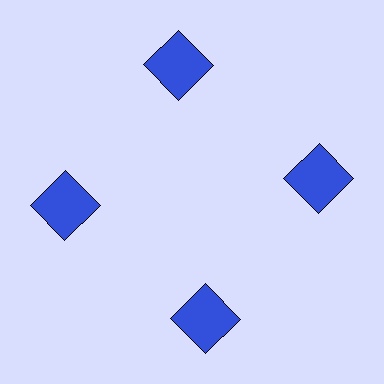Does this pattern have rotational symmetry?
Yes, this pattern has 4-fold rotational symmetry. It looks the same after rotating 90 degrees around the center.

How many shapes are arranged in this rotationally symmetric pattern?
There are 4 shapes, arranged in 4 groups of 1.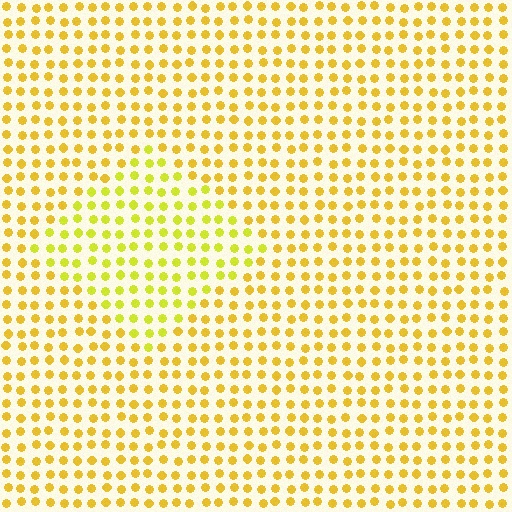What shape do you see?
I see a diamond.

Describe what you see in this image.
The image is filled with small yellow elements in a uniform arrangement. A diamond-shaped region is visible where the elements are tinted to a slightly different hue, forming a subtle color boundary.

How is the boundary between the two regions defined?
The boundary is defined purely by a slight shift in hue (about 21 degrees). Spacing, size, and orientation are identical on both sides.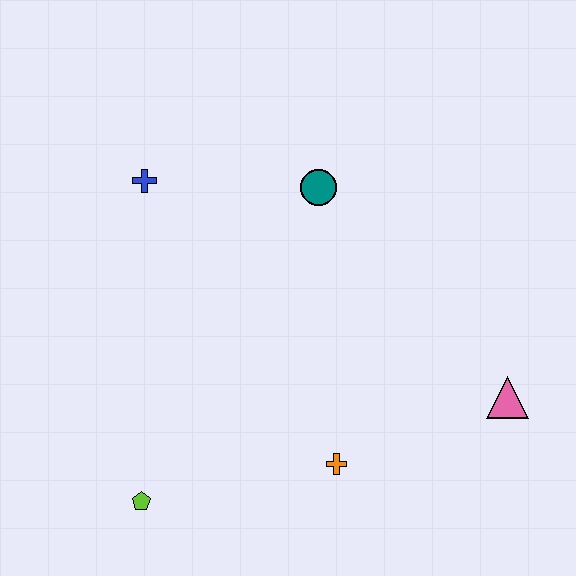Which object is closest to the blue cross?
The teal circle is closest to the blue cross.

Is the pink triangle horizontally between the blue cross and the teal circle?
No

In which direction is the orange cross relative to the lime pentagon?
The orange cross is to the right of the lime pentagon.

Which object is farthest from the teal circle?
The lime pentagon is farthest from the teal circle.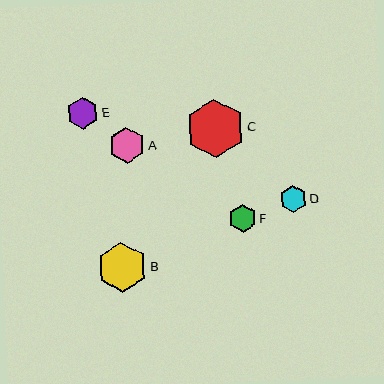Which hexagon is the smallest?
Hexagon D is the smallest with a size of approximately 27 pixels.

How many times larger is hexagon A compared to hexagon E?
Hexagon A is approximately 1.1 times the size of hexagon E.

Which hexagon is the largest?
Hexagon C is the largest with a size of approximately 59 pixels.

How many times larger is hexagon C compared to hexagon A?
Hexagon C is approximately 1.6 times the size of hexagon A.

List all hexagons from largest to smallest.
From largest to smallest: C, B, A, E, F, D.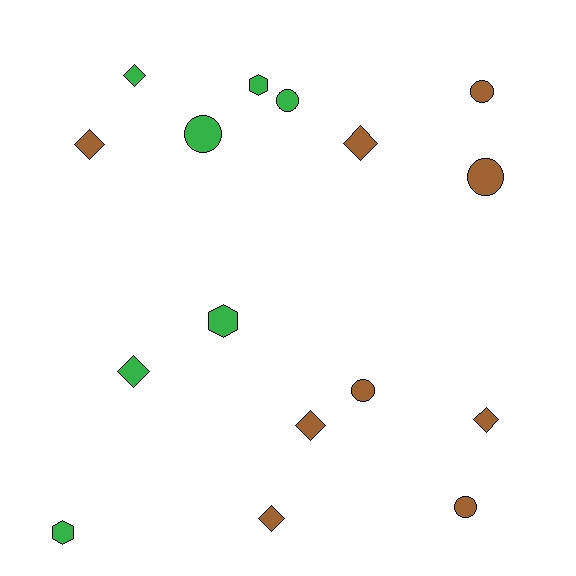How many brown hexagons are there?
There are no brown hexagons.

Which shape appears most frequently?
Diamond, with 7 objects.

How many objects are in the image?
There are 16 objects.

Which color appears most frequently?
Brown, with 9 objects.